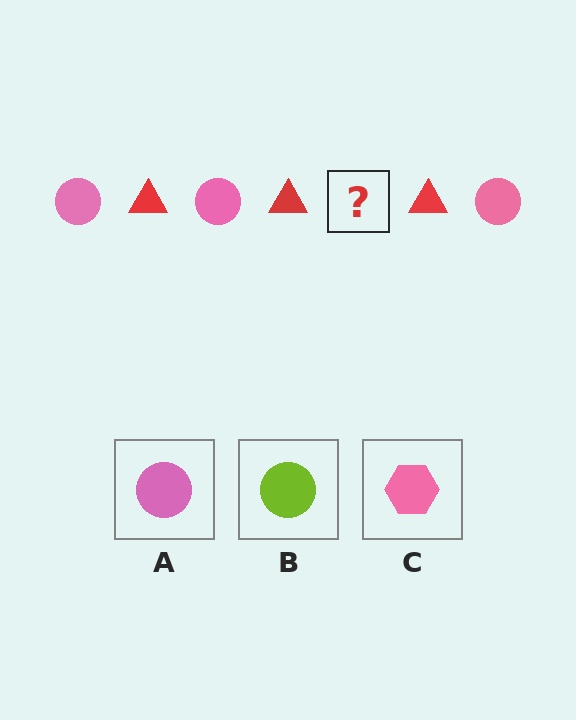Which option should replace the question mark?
Option A.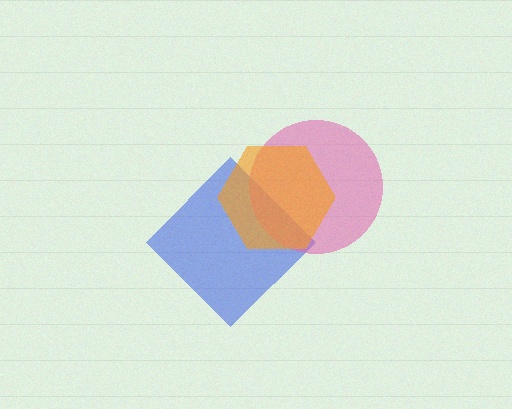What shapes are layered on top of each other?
The layered shapes are: a blue diamond, a pink circle, an orange hexagon.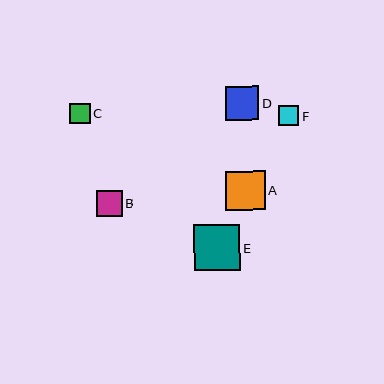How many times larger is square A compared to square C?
Square A is approximately 1.9 times the size of square C.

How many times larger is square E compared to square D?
Square E is approximately 1.4 times the size of square D.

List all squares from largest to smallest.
From largest to smallest: E, A, D, B, C, F.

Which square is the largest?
Square E is the largest with a size of approximately 46 pixels.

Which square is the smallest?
Square F is the smallest with a size of approximately 20 pixels.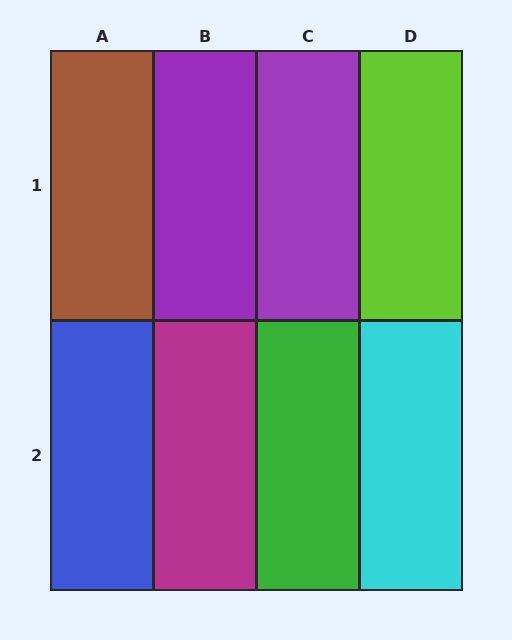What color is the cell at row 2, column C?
Green.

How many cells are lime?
1 cell is lime.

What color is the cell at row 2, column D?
Cyan.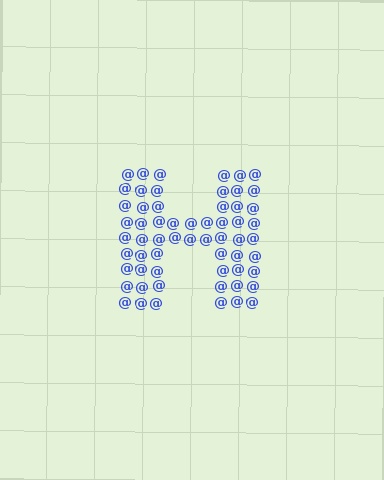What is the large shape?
The large shape is the letter H.